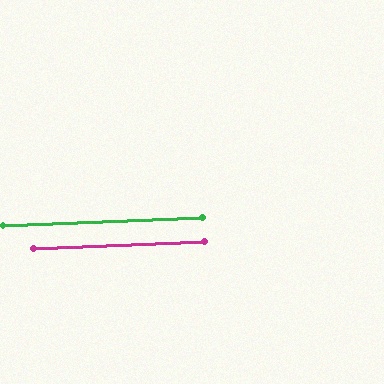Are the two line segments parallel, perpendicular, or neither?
Parallel — their directions differ by only 0.1°.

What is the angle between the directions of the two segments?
Approximately 0 degrees.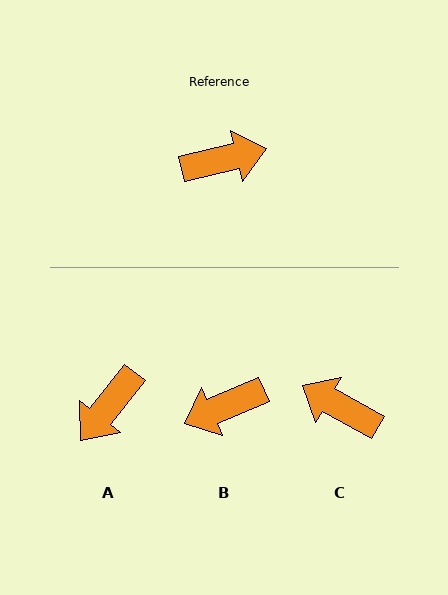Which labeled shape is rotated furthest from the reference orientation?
B, about 170 degrees away.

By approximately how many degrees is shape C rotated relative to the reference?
Approximately 137 degrees counter-clockwise.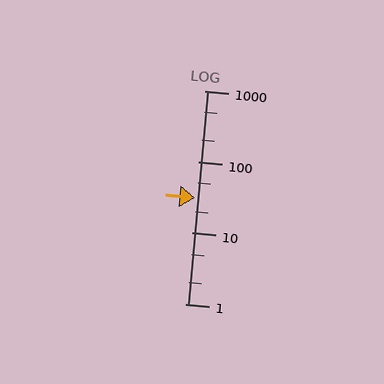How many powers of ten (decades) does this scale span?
The scale spans 3 decades, from 1 to 1000.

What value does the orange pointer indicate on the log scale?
The pointer indicates approximately 31.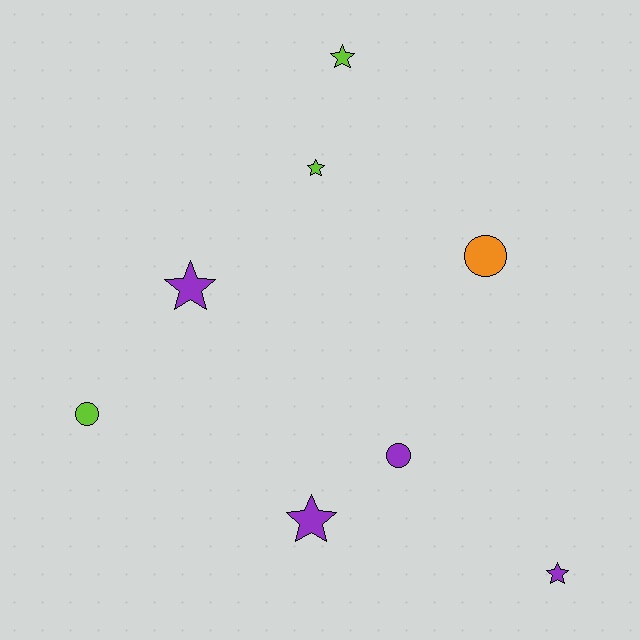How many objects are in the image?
There are 8 objects.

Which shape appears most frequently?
Star, with 5 objects.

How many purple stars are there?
There are 3 purple stars.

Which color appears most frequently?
Purple, with 4 objects.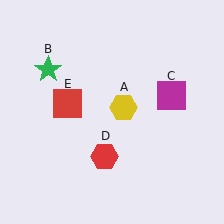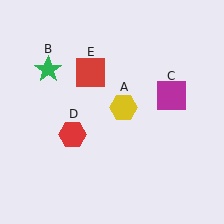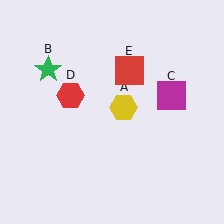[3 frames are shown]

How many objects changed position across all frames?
2 objects changed position: red hexagon (object D), red square (object E).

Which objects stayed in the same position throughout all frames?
Yellow hexagon (object A) and green star (object B) and magenta square (object C) remained stationary.